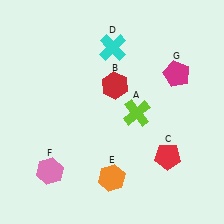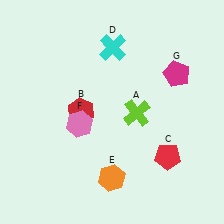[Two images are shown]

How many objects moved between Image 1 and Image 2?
2 objects moved between the two images.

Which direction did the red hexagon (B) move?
The red hexagon (B) moved left.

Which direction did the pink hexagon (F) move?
The pink hexagon (F) moved up.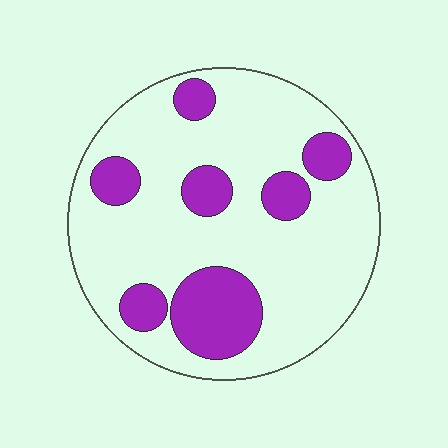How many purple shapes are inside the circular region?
7.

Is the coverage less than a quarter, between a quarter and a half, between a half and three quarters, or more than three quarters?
Less than a quarter.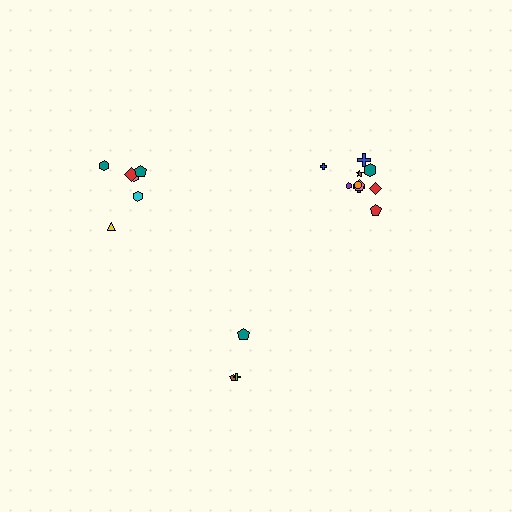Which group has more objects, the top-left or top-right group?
The top-right group.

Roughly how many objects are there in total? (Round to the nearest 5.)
Roughly 20 objects in total.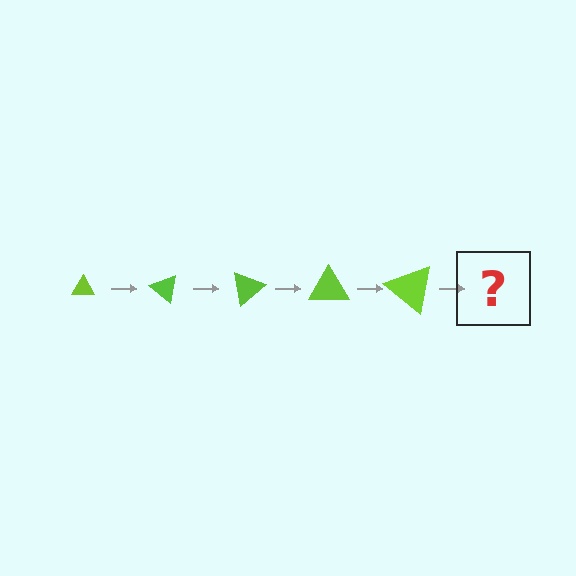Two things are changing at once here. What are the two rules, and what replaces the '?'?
The two rules are that the triangle grows larger each step and it rotates 40 degrees each step. The '?' should be a triangle, larger than the previous one and rotated 200 degrees from the start.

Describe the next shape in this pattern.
It should be a triangle, larger than the previous one and rotated 200 degrees from the start.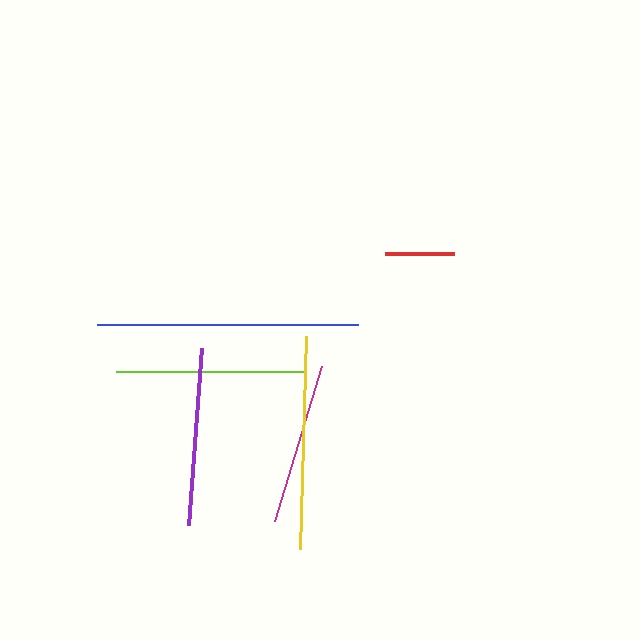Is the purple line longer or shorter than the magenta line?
The purple line is longer than the magenta line.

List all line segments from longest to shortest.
From longest to shortest: blue, yellow, lime, purple, magenta, red.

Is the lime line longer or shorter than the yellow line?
The yellow line is longer than the lime line.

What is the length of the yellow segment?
The yellow segment is approximately 213 pixels long.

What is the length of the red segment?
The red segment is approximately 69 pixels long.